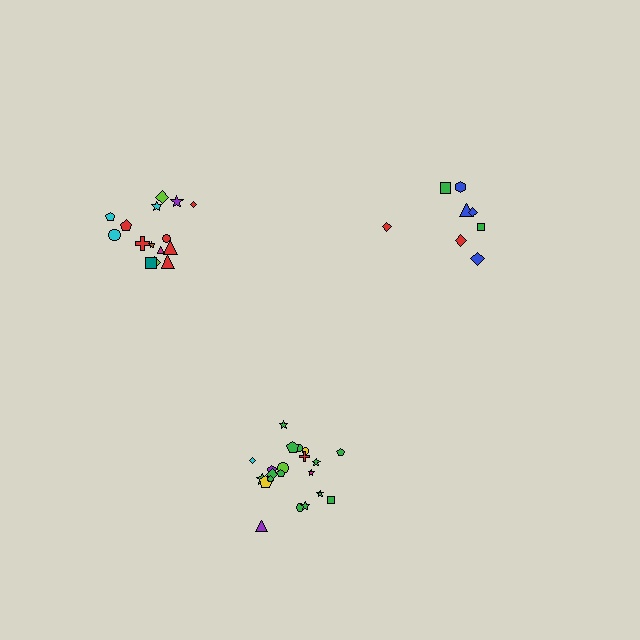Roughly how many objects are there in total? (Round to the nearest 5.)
Roughly 45 objects in total.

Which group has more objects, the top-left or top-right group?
The top-left group.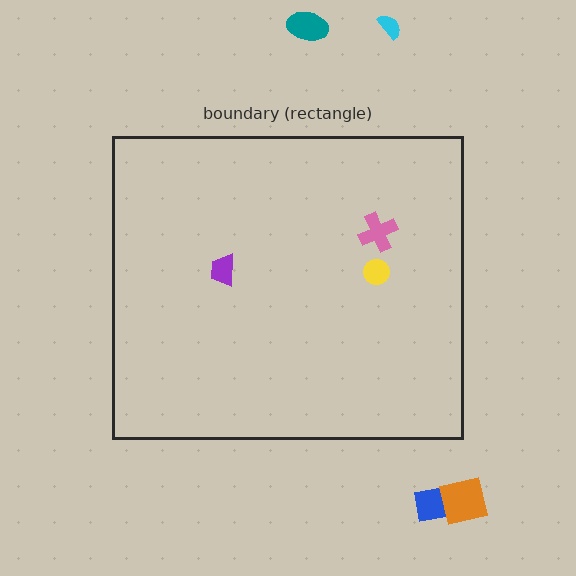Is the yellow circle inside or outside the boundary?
Inside.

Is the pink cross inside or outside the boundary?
Inside.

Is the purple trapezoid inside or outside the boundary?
Inside.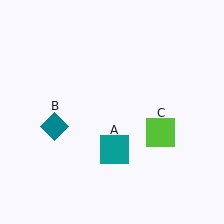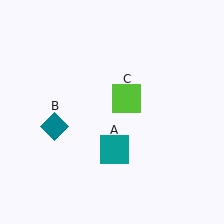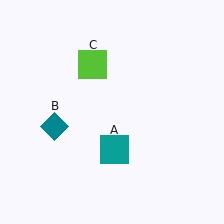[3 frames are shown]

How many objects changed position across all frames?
1 object changed position: lime square (object C).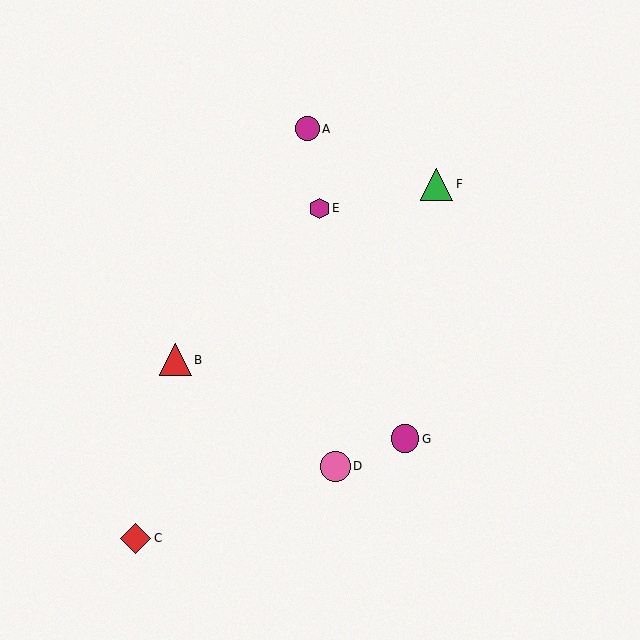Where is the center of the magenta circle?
The center of the magenta circle is at (405, 439).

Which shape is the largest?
The green triangle (labeled F) is the largest.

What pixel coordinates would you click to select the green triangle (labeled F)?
Click at (437, 184) to select the green triangle F.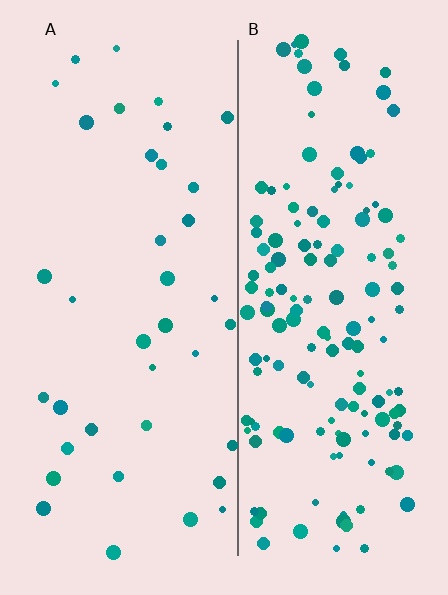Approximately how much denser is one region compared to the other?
Approximately 4.0× — region B over region A.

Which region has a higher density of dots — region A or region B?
B (the right).